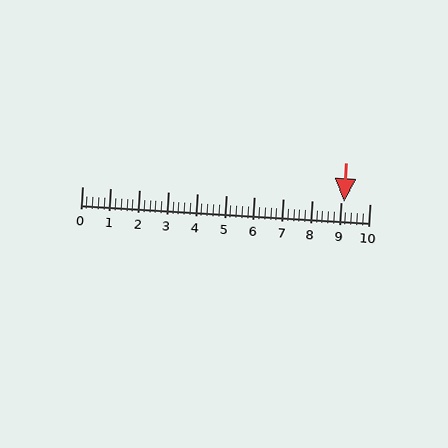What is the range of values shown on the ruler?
The ruler shows values from 0 to 10.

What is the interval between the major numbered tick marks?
The major tick marks are spaced 1 units apart.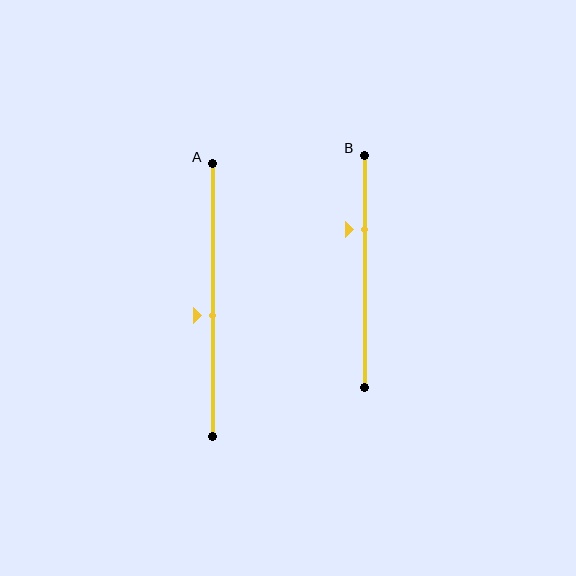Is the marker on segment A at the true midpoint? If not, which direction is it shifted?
No, the marker on segment A is shifted downward by about 5% of the segment length.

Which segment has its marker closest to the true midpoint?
Segment A has its marker closest to the true midpoint.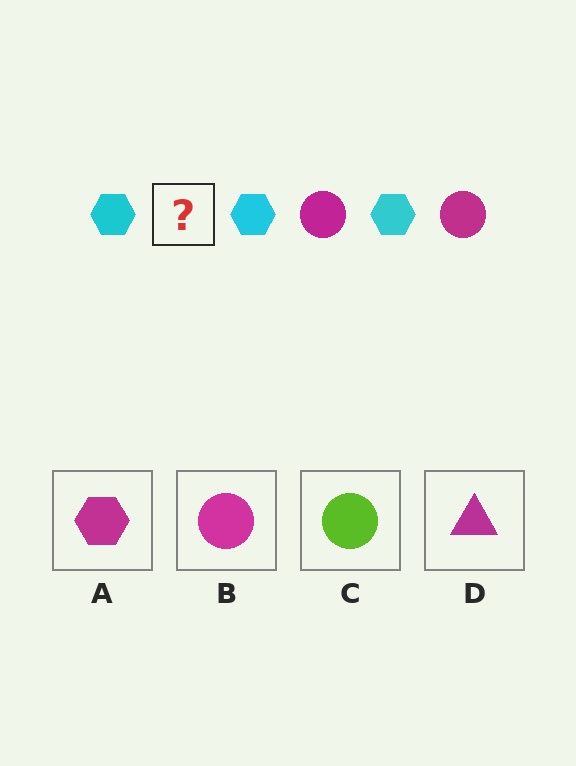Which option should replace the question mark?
Option B.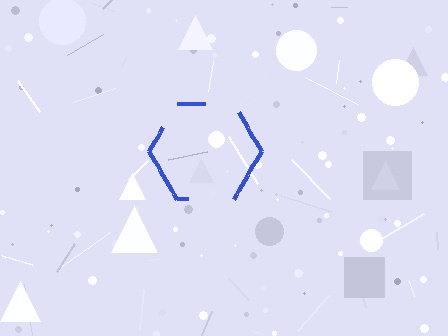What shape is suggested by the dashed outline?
The dashed outline suggests a hexagon.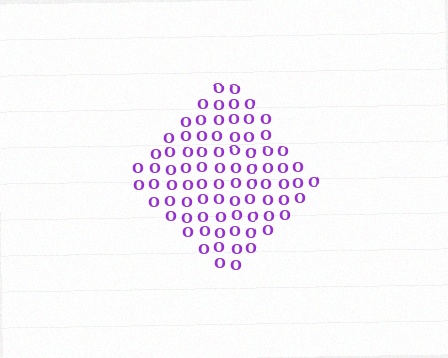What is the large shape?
The large shape is a diamond.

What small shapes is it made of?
It is made of small letter O's.